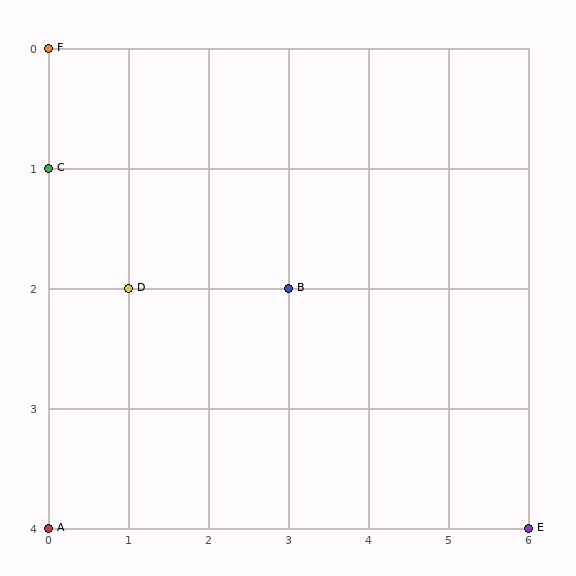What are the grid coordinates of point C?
Point C is at grid coordinates (0, 1).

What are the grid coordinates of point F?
Point F is at grid coordinates (0, 0).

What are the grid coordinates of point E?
Point E is at grid coordinates (6, 4).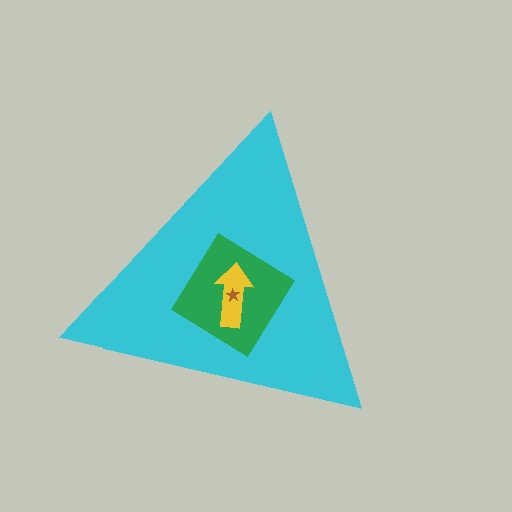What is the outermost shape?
The cyan triangle.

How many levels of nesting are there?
4.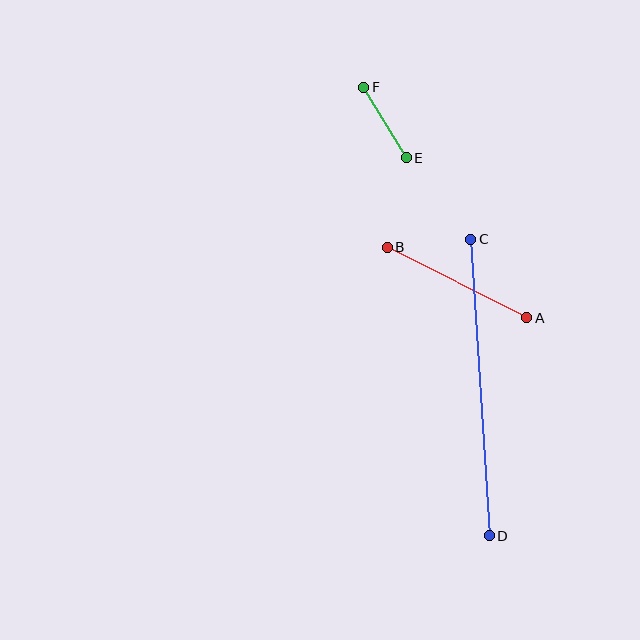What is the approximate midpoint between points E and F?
The midpoint is at approximately (385, 123) pixels.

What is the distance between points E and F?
The distance is approximately 82 pixels.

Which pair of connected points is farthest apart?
Points C and D are farthest apart.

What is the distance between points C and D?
The distance is approximately 297 pixels.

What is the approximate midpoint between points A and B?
The midpoint is at approximately (457, 283) pixels.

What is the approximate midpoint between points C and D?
The midpoint is at approximately (480, 387) pixels.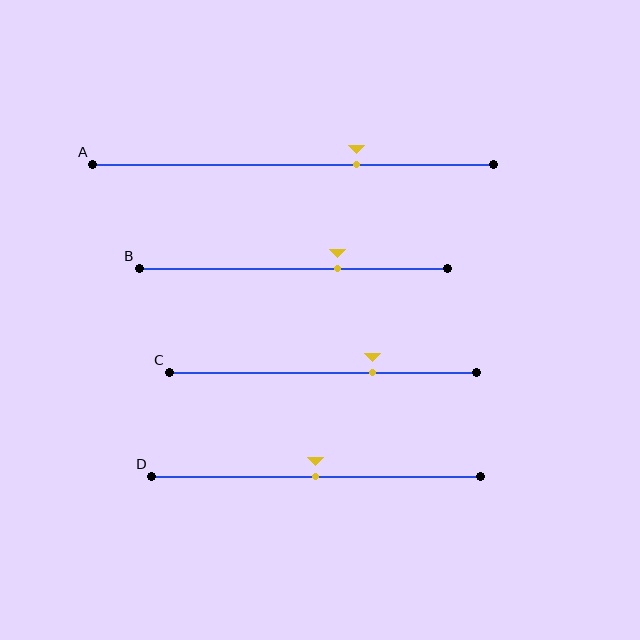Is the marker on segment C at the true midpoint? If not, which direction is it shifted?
No, the marker on segment C is shifted to the right by about 16% of the segment length.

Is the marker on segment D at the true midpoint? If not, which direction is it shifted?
Yes, the marker on segment D is at the true midpoint.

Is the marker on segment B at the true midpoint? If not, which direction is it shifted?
No, the marker on segment B is shifted to the right by about 14% of the segment length.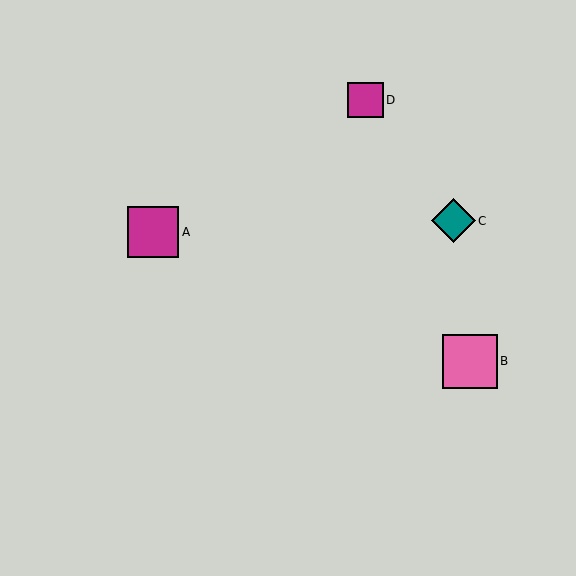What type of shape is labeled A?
Shape A is a magenta square.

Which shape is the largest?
The pink square (labeled B) is the largest.